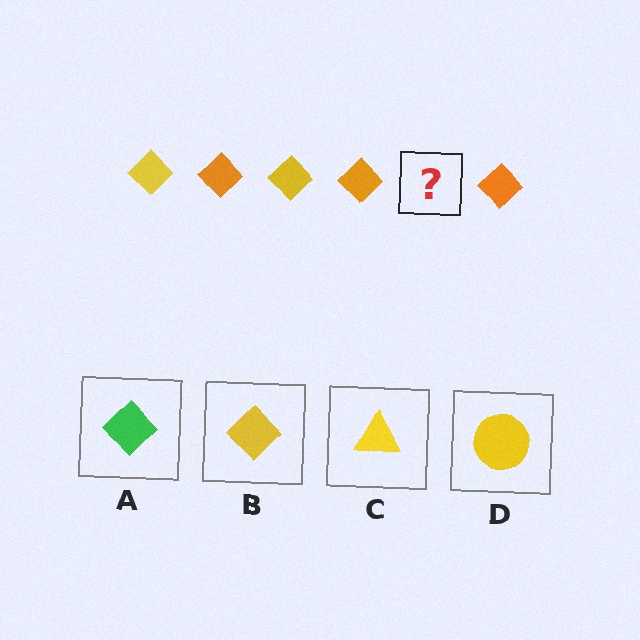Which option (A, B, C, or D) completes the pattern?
B.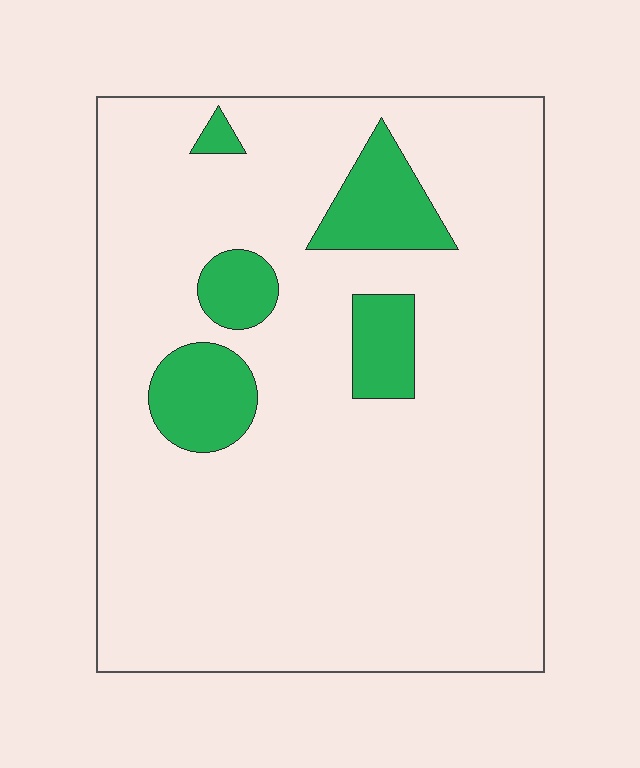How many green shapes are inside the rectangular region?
5.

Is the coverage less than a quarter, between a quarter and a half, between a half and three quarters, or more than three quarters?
Less than a quarter.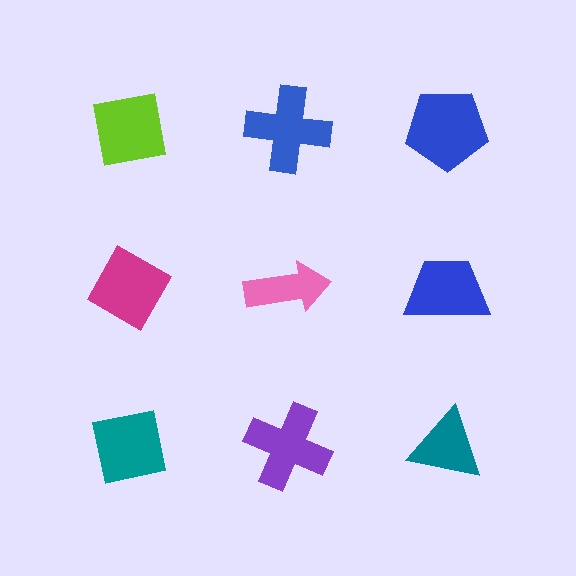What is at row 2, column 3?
A blue trapezoid.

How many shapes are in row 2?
3 shapes.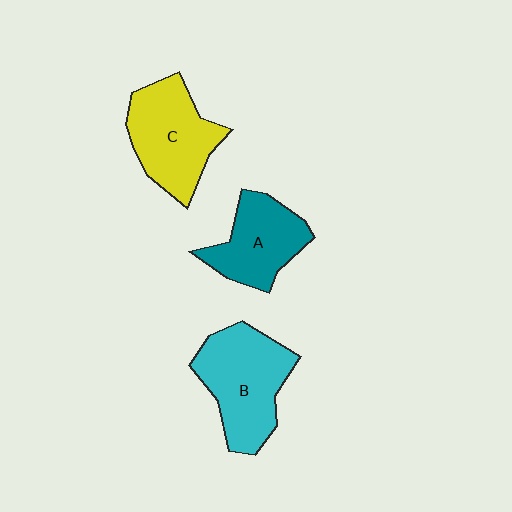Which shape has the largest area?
Shape B (cyan).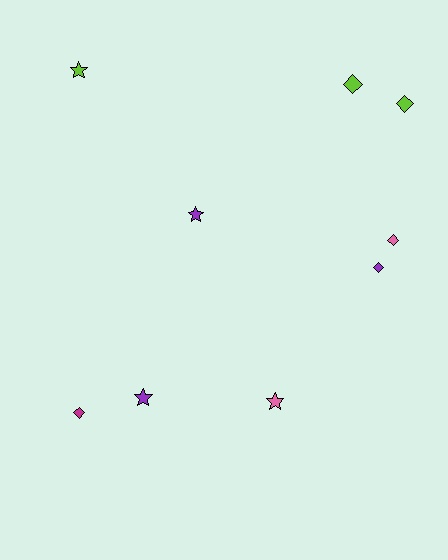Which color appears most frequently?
Lime, with 3 objects.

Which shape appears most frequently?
Diamond, with 5 objects.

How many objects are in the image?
There are 9 objects.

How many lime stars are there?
There is 1 lime star.